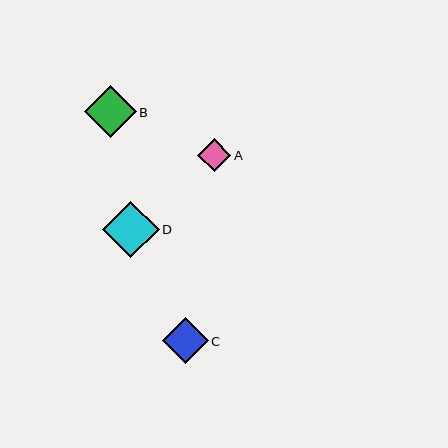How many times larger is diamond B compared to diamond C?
Diamond B is approximately 1.1 times the size of diamond C.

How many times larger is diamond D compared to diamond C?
Diamond D is approximately 1.2 times the size of diamond C.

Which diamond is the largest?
Diamond D is the largest with a size of approximately 57 pixels.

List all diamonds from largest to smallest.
From largest to smallest: D, B, C, A.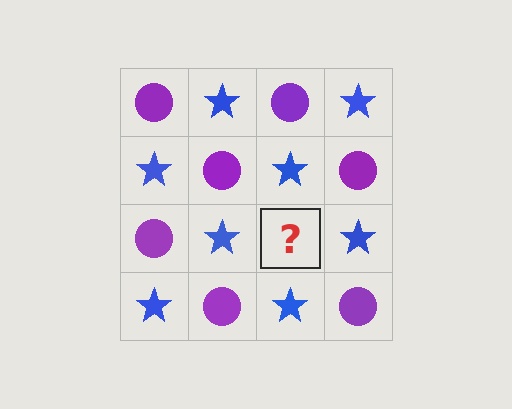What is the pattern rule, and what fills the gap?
The rule is that it alternates purple circle and blue star in a checkerboard pattern. The gap should be filled with a purple circle.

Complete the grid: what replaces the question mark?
The question mark should be replaced with a purple circle.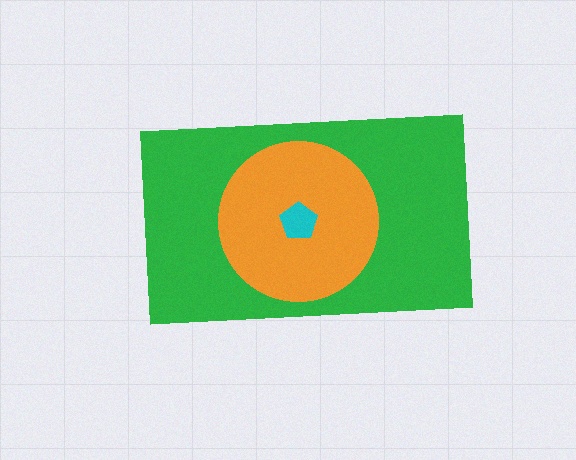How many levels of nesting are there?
3.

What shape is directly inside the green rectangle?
The orange circle.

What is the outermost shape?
The green rectangle.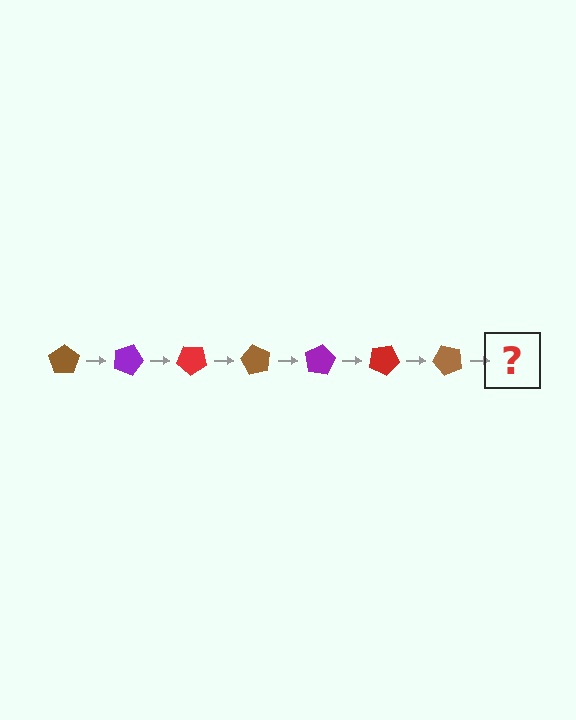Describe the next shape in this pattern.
It should be a purple pentagon, rotated 140 degrees from the start.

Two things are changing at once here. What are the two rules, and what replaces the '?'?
The two rules are that it rotates 20 degrees each step and the color cycles through brown, purple, and red. The '?' should be a purple pentagon, rotated 140 degrees from the start.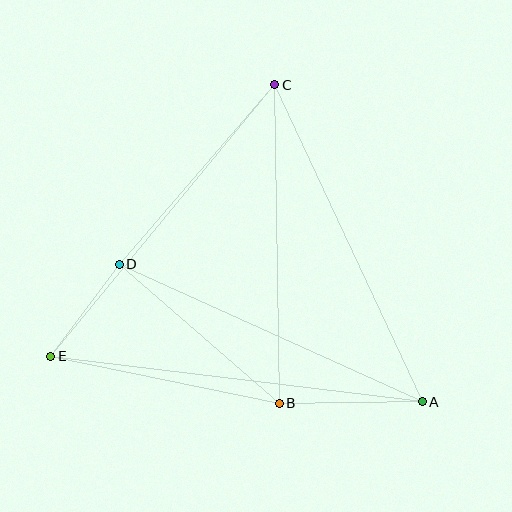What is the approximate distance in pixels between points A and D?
The distance between A and D is approximately 333 pixels.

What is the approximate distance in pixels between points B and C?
The distance between B and C is approximately 319 pixels.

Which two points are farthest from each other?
Points A and E are farthest from each other.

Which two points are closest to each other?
Points D and E are closest to each other.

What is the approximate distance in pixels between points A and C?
The distance between A and C is approximately 350 pixels.